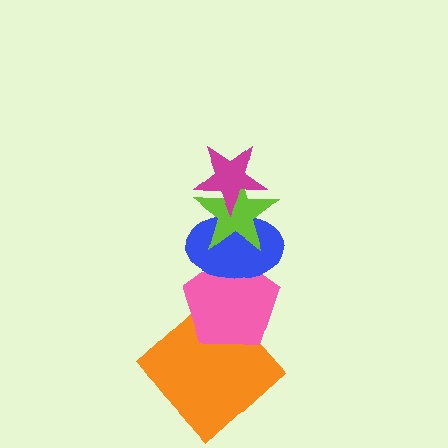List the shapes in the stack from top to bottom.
From top to bottom: the magenta star, the lime star, the blue ellipse, the pink pentagon, the orange diamond.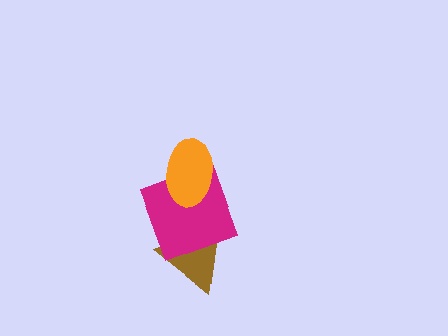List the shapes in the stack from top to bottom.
From top to bottom: the orange ellipse, the magenta square, the brown triangle.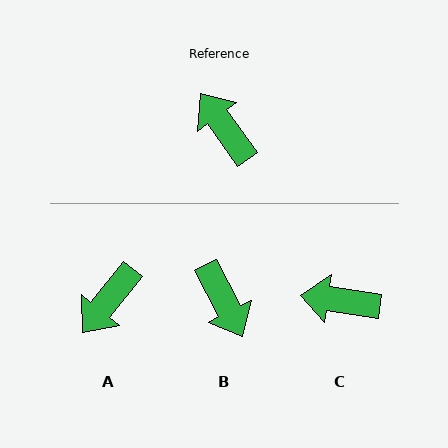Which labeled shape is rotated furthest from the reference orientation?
B, about 171 degrees away.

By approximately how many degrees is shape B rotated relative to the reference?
Approximately 171 degrees counter-clockwise.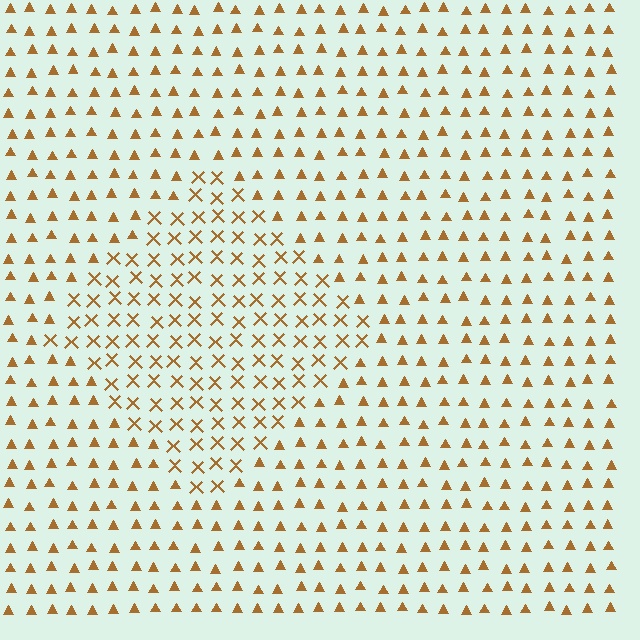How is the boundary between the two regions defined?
The boundary is defined by a change in element shape: X marks inside vs. triangles outside. All elements share the same color and spacing.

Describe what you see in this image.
The image is filled with small brown elements arranged in a uniform grid. A diamond-shaped region contains X marks, while the surrounding area contains triangles. The boundary is defined purely by the change in element shape.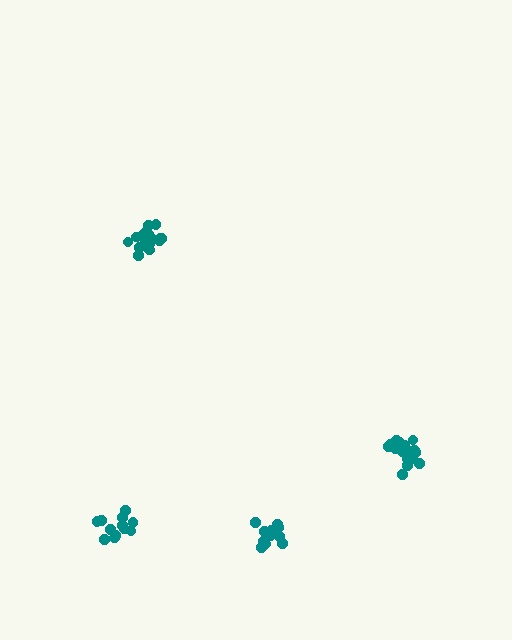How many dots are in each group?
Group 1: 12 dots, Group 2: 17 dots, Group 3: 17 dots, Group 4: 11 dots (57 total).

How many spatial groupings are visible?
There are 4 spatial groupings.